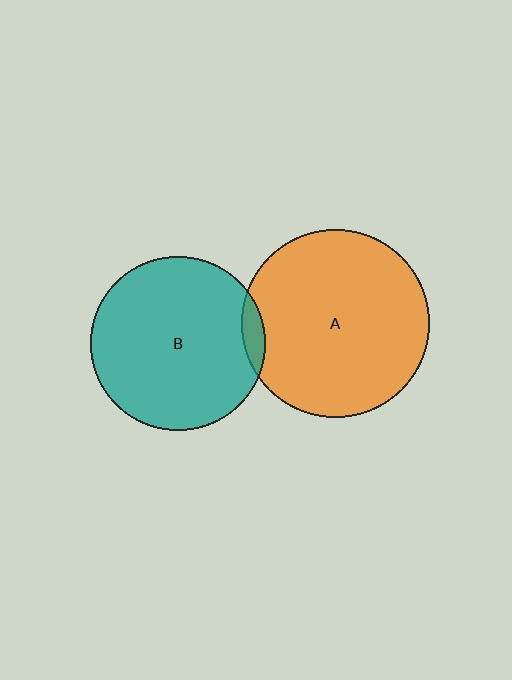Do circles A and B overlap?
Yes.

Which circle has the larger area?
Circle A (orange).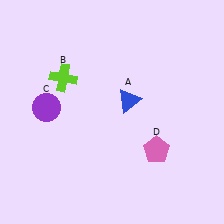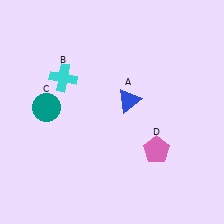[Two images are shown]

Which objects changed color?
B changed from lime to cyan. C changed from purple to teal.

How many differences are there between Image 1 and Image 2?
There are 2 differences between the two images.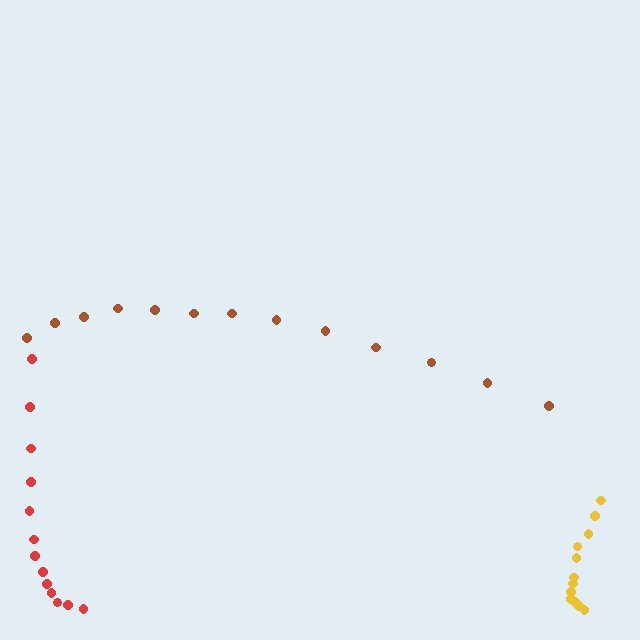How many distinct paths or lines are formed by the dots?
There are 3 distinct paths.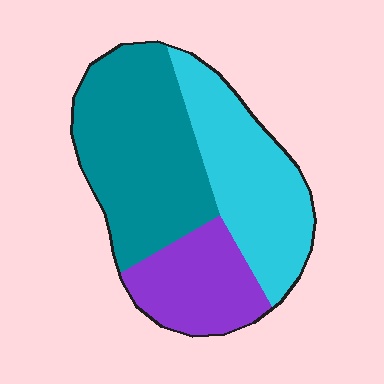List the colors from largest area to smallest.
From largest to smallest: teal, cyan, purple.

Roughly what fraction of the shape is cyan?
Cyan covers roughly 35% of the shape.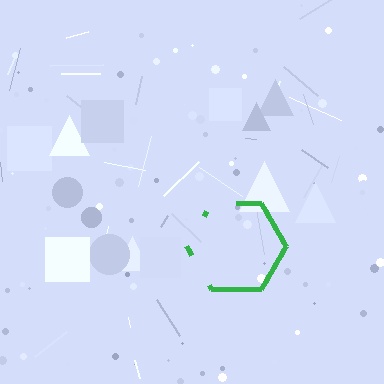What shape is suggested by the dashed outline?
The dashed outline suggests a hexagon.